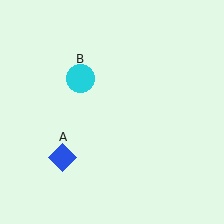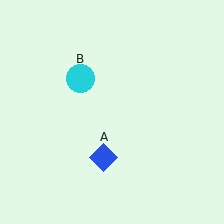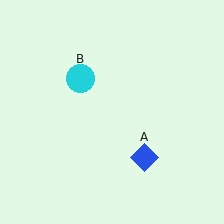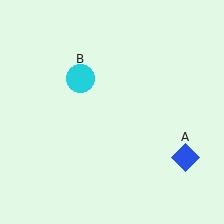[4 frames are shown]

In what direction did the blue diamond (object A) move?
The blue diamond (object A) moved right.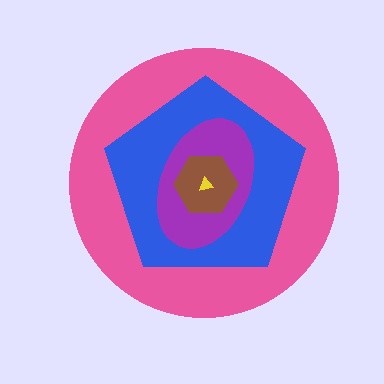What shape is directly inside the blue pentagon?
The purple ellipse.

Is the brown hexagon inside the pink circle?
Yes.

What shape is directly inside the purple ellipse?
The brown hexagon.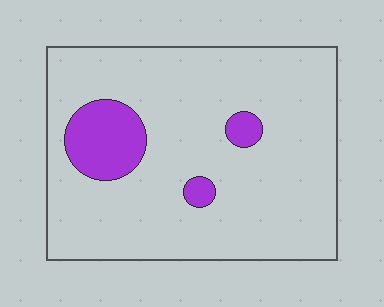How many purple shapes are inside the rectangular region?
3.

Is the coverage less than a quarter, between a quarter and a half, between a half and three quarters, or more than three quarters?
Less than a quarter.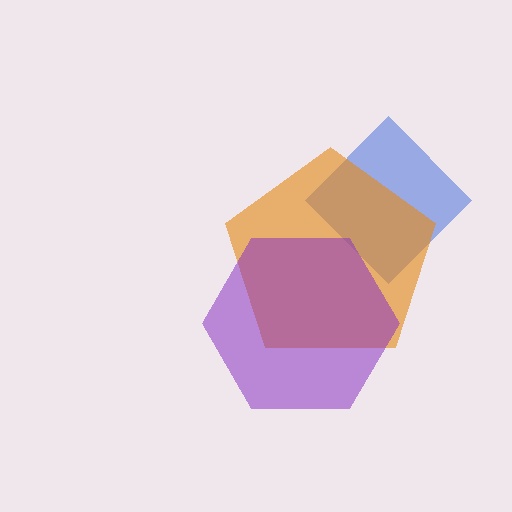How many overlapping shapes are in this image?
There are 3 overlapping shapes in the image.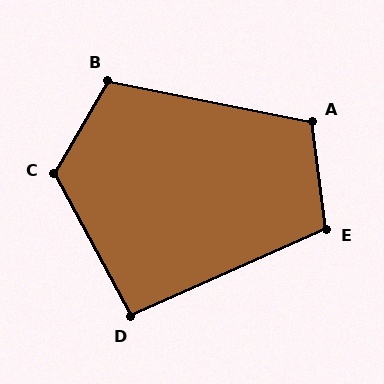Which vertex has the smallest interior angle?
D, at approximately 94 degrees.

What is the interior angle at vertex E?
Approximately 107 degrees (obtuse).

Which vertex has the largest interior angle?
C, at approximately 122 degrees.